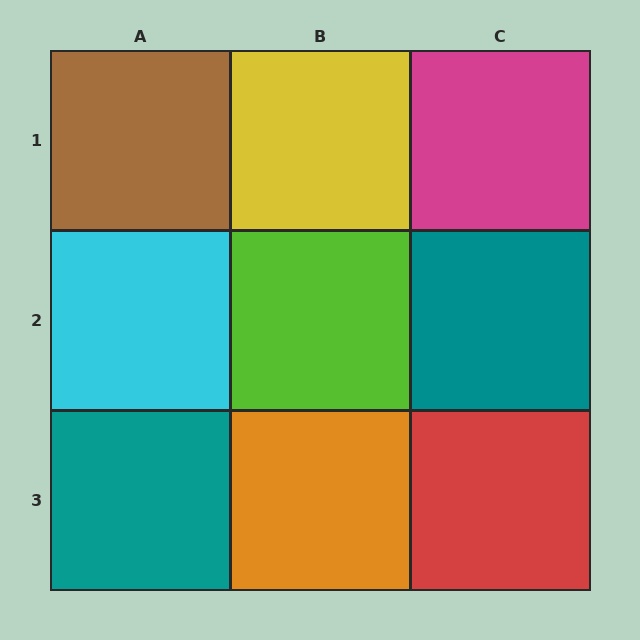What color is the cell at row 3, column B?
Orange.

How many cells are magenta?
1 cell is magenta.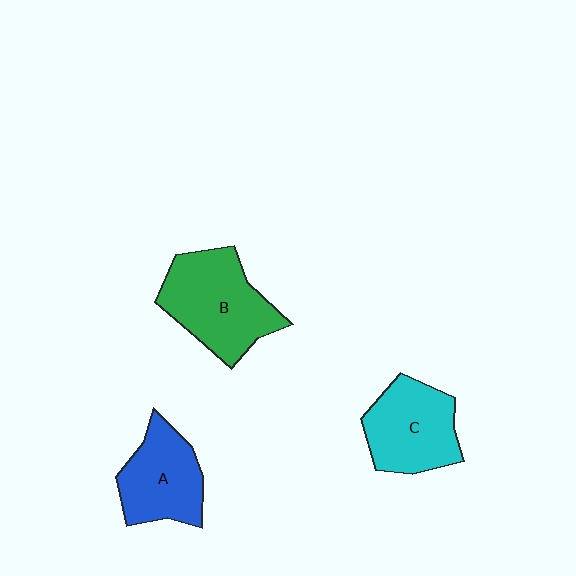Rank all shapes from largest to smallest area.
From largest to smallest: B (green), C (cyan), A (blue).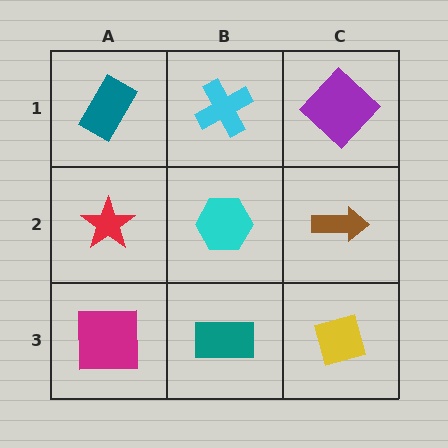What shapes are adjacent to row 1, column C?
A brown arrow (row 2, column C), a cyan cross (row 1, column B).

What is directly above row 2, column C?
A purple diamond.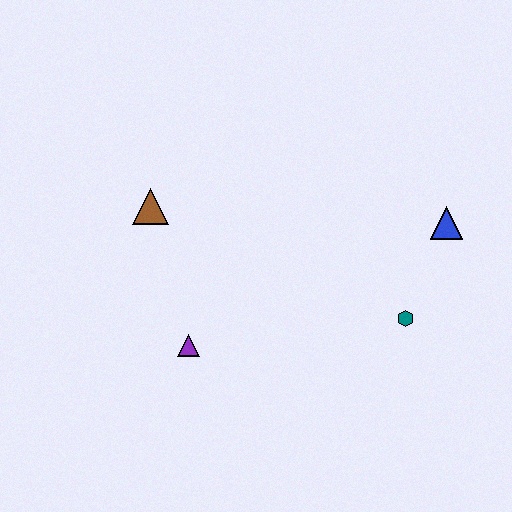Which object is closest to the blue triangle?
The teal hexagon is closest to the blue triangle.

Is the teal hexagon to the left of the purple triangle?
No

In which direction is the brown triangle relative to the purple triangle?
The brown triangle is above the purple triangle.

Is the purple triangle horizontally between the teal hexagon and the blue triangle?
No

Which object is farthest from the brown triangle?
The blue triangle is farthest from the brown triangle.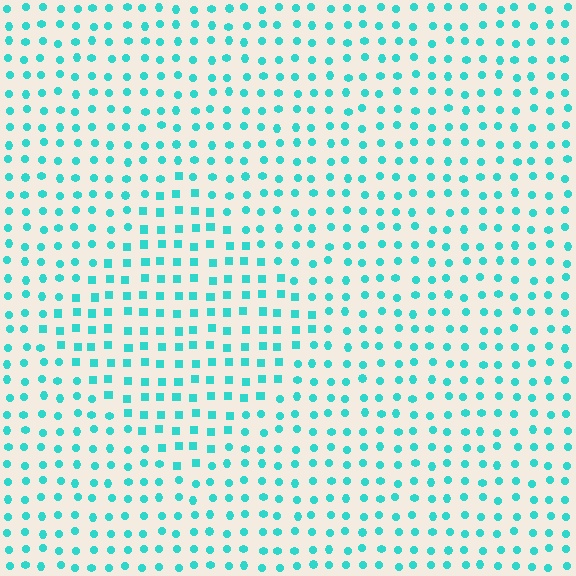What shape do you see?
I see a diamond.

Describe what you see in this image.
The image is filled with small cyan elements arranged in a uniform grid. A diamond-shaped region contains squares, while the surrounding area contains circles. The boundary is defined purely by the change in element shape.